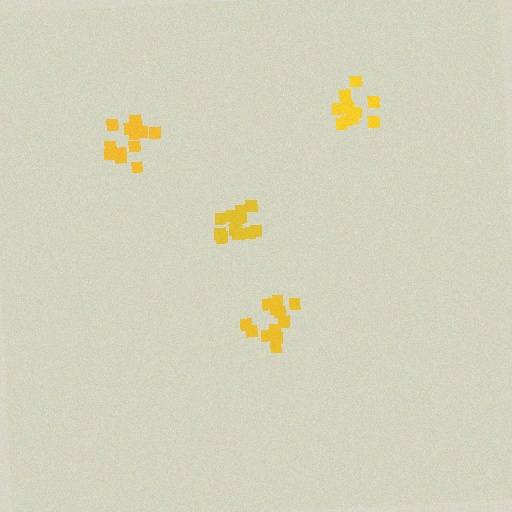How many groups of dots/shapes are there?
There are 4 groups.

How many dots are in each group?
Group 1: 13 dots, Group 2: 12 dots, Group 3: 11 dots, Group 4: 13 dots (49 total).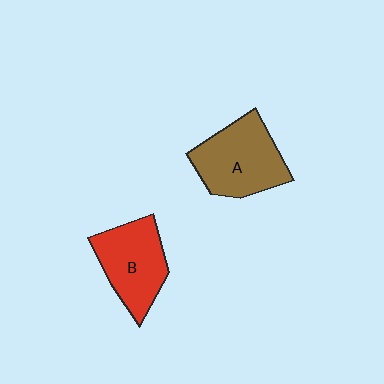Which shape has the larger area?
Shape A (brown).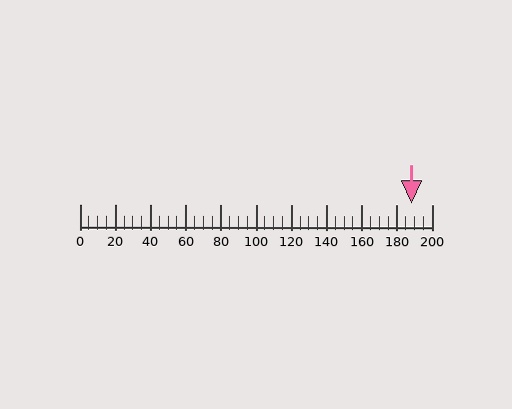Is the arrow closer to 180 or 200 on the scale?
The arrow is closer to 180.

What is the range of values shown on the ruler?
The ruler shows values from 0 to 200.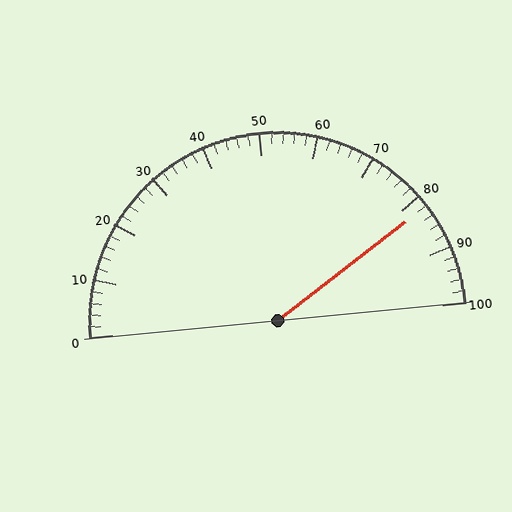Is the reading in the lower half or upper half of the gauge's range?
The reading is in the upper half of the range (0 to 100).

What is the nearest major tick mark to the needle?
The nearest major tick mark is 80.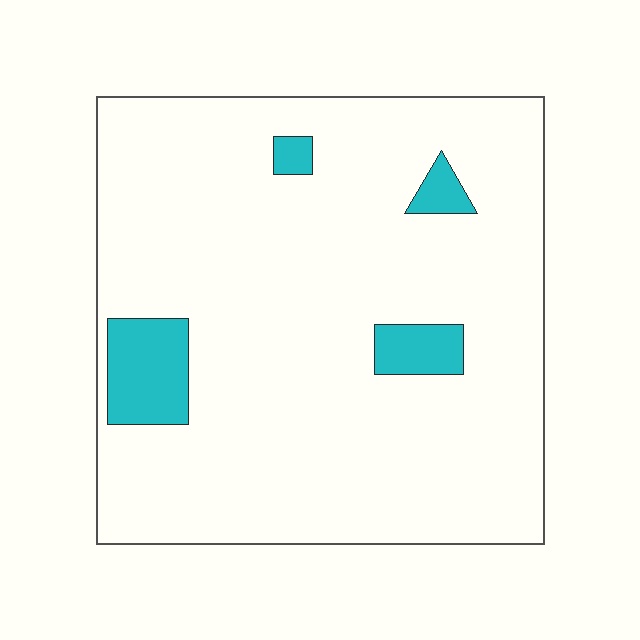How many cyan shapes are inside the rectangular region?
4.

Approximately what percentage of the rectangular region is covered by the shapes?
Approximately 10%.